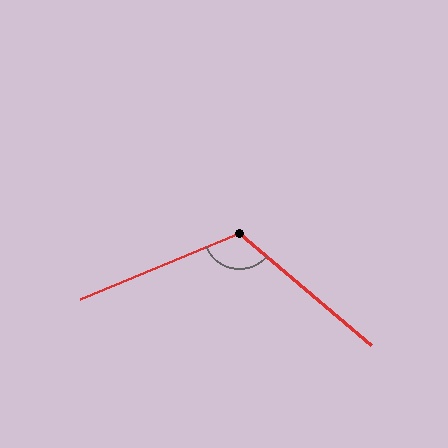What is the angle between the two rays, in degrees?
Approximately 118 degrees.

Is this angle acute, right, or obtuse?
It is obtuse.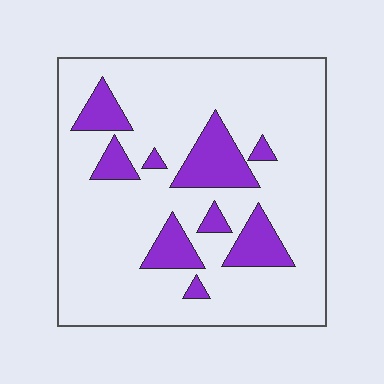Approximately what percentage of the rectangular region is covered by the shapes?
Approximately 20%.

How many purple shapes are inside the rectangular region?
9.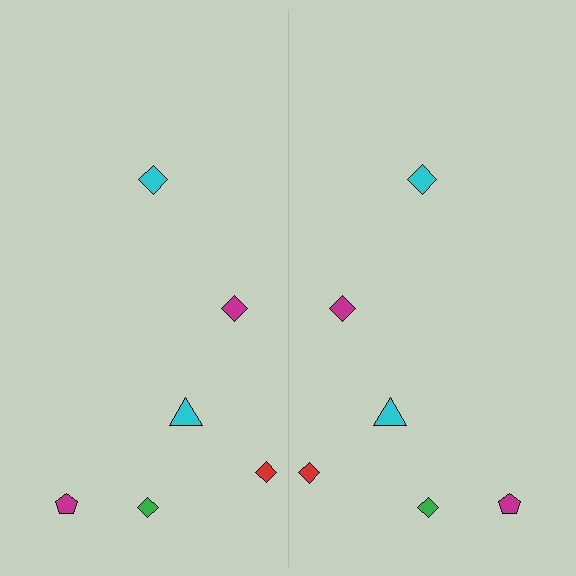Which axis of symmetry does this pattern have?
The pattern has a vertical axis of symmetry running through the center of the image.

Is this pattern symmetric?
Yes, this pattern has bilateral (reflection) symmetry.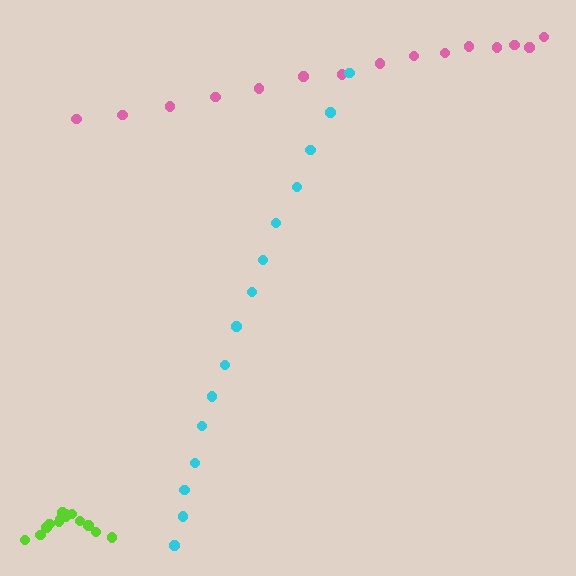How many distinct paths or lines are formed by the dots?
There are 3 distinct paths.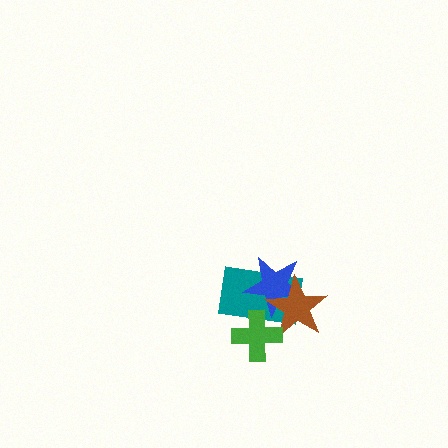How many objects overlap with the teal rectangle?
3 objects overlap with the teal rectangle.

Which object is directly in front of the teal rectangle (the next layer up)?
The blue star is directly in front of the teal rectangle.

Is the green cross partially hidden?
No, no other shape covers it.